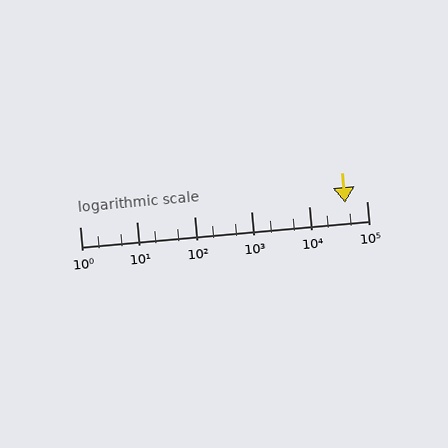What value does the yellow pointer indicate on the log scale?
The pointer indicates approximately 43000.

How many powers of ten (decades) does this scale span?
The scale spans 5 decades, from 1 to 100000.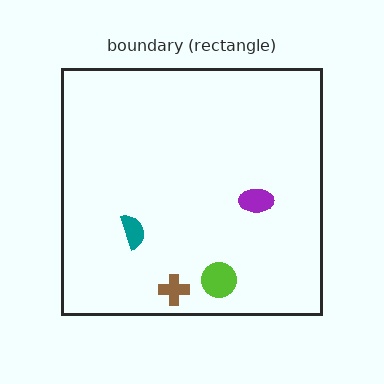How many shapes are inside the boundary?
4 inside, 0 outside.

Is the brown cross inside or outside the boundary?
Inside.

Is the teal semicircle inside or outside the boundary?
Inside.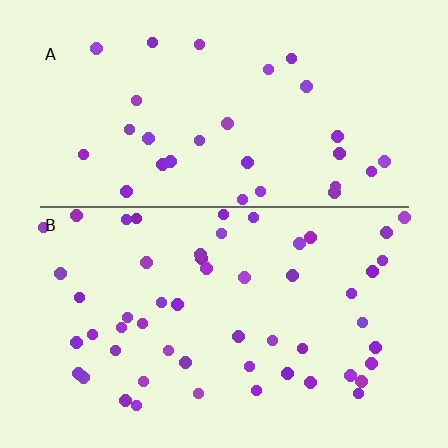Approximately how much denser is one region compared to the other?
Approximately 1.7× — region B over region A.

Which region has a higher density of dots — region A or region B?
B (the bottom).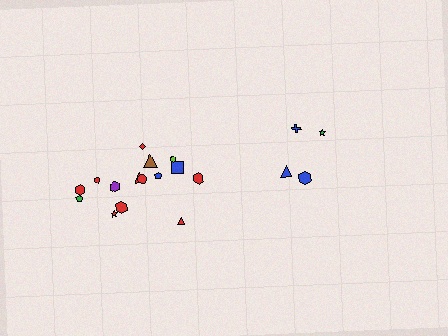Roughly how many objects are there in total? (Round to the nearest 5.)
Roughly 20 objects in total.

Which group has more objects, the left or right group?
The left group.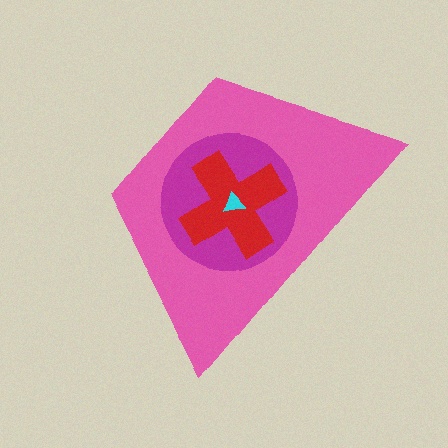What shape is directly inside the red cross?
The cyan triangle.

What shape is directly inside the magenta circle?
The red cross.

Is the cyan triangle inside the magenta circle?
Yes.